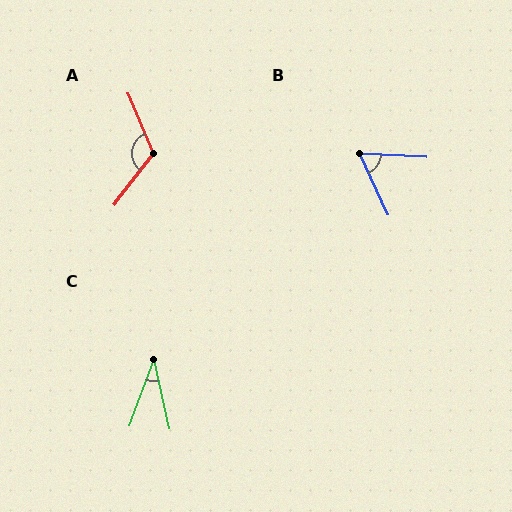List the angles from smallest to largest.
C (33°), B (62°), A (119°).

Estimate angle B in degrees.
Approximately 62 degrees.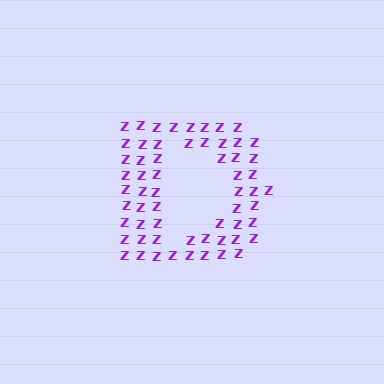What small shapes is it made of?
It is made of small letter Z's.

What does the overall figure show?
The overall figure shows the letter D.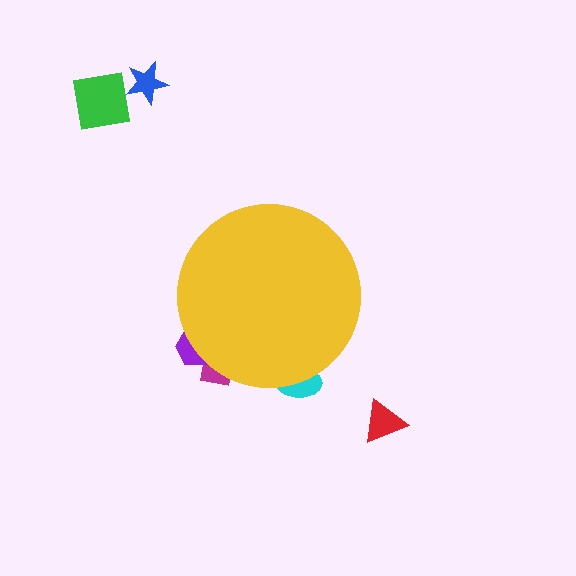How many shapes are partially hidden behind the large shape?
3 shapes are partially hidden.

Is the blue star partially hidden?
No, the blue star is fully visible.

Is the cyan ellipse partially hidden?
Yes, the cyan ellipse is partially hidden behind the yellow circle.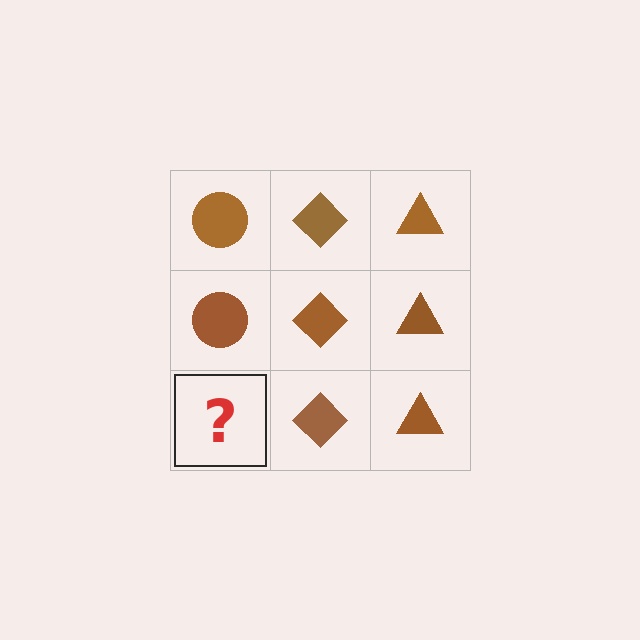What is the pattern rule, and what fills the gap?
The rule is that each column has a consistent shape. The gap should be filled with a brown circle.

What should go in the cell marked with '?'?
The missing cell should contain a brown circle.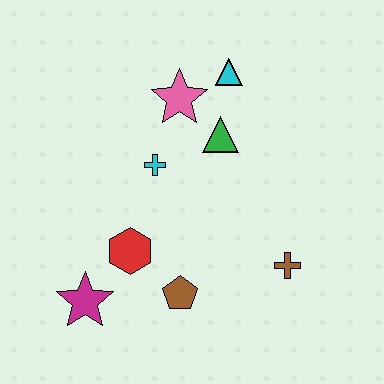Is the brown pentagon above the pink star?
No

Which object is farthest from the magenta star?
The cyan triangle is farthest from the magenta star.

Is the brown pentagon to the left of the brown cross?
Yes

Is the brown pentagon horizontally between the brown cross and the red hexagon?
Yes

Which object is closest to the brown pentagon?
The red hexagon is closest to the brown pentagon.